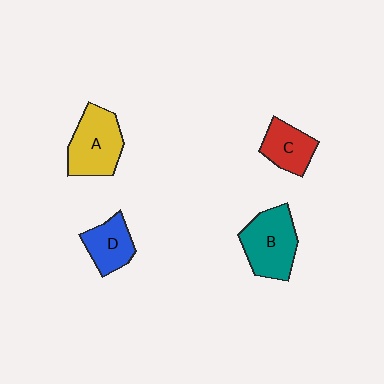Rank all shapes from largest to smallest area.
From largest to smallest: B (teal), A (yellow), C (red), D (blue).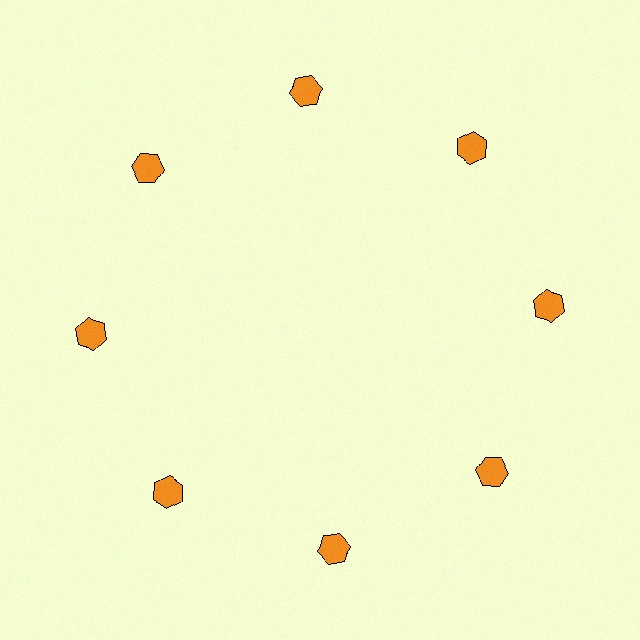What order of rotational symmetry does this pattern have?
This pattern has 8-fold rotational symmetry.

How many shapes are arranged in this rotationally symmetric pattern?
There are 8 shapes, arranged in 8 groups of 1.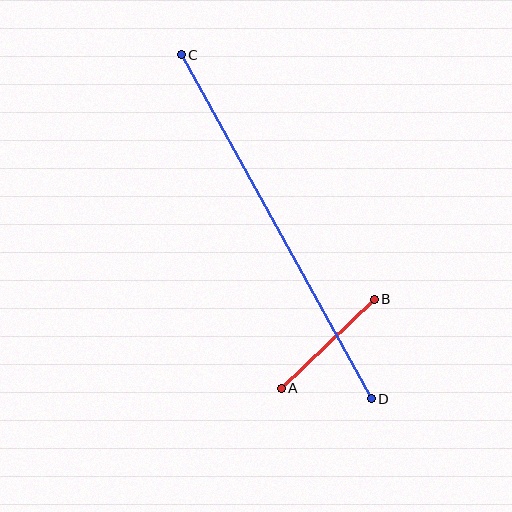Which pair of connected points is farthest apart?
Points C and D are farthest apart.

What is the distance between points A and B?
The distance is approximately 129 pixels.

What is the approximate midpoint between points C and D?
The midpoint is at approximately (276, 227) pixels.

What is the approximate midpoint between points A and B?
The midpoint is at approximately (328, 344) pixels.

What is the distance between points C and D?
The distance is approximately 393 pixels.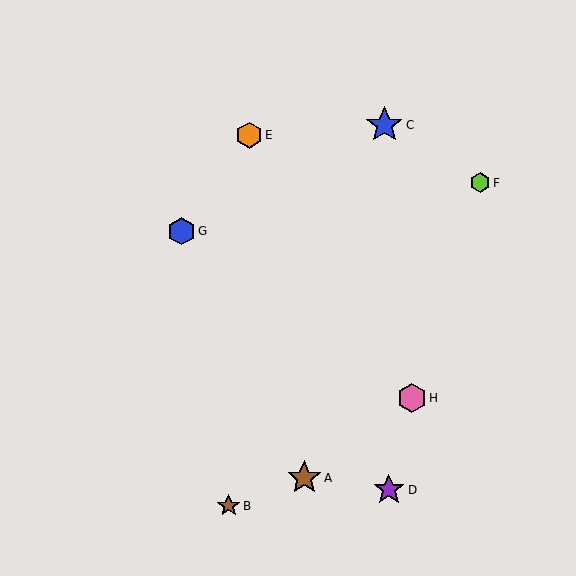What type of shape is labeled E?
Shape E is an orange hexagon.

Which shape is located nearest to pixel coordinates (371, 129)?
The blue star (labeled C) at (384, 125) is nearest to that location.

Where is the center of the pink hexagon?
The center of the pink hexagon is at (412, 398).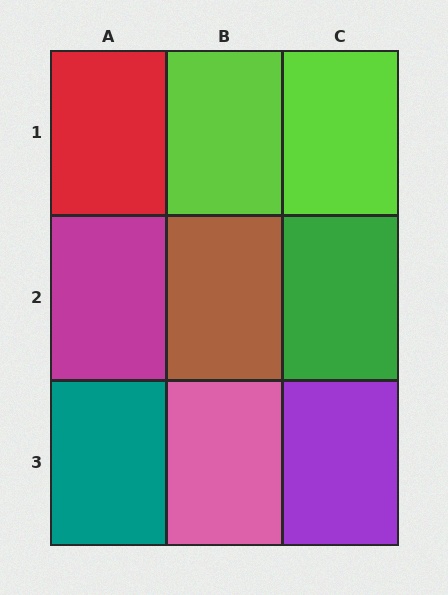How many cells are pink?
1 cell is pink.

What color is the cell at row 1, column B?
Lime.